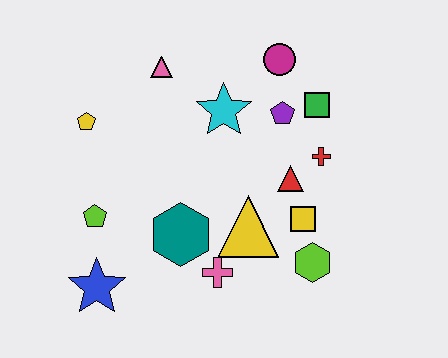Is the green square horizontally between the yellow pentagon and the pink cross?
No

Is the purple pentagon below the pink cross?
No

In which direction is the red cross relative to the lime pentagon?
The red cross is to the right of the lime pentagon.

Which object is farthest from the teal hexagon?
The magenta circle is farthest from the teal hexagon.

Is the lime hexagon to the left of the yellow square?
No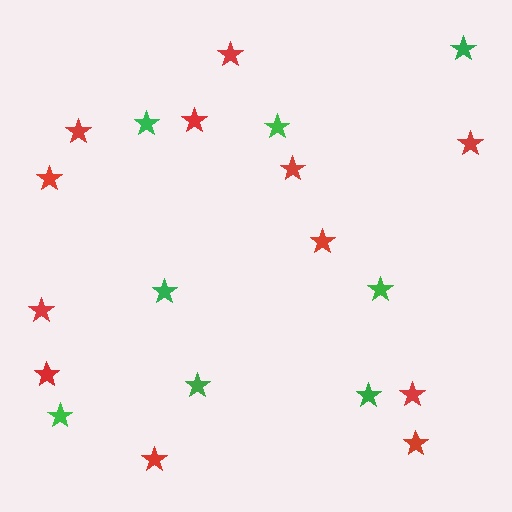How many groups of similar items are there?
There are 2 groups: one group of green stars (8) and one group of red stars (12).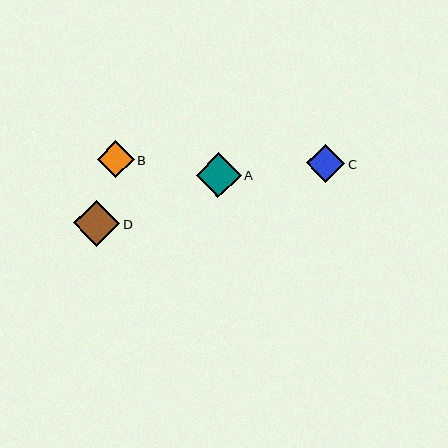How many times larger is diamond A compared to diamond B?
Diamond A is approximately 1.2 times the size of diamond B.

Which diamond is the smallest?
Diamond B is the smallest with a size of approximately 37 pixels.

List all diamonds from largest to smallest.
From largest to smallest: D, A, C, B.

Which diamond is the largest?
Diamond D is the largest with a size of approximately 46 pixels.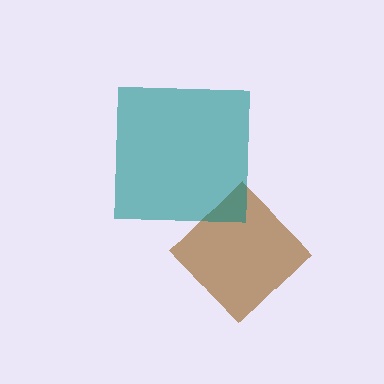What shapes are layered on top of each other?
The layered shapes are: a brown diamond, a teal square.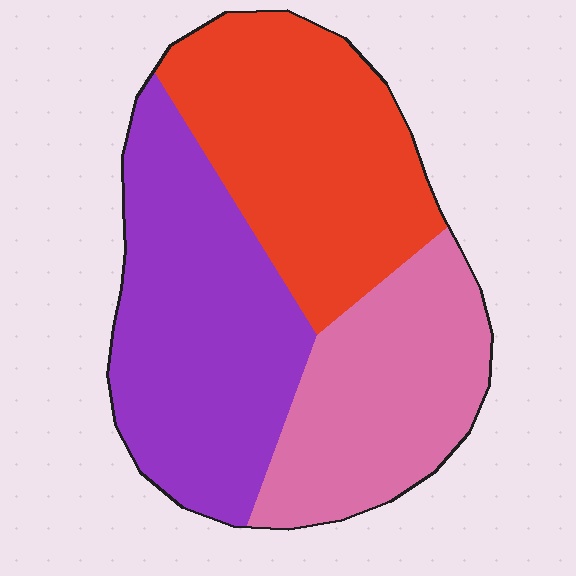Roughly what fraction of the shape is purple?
Purple takes up about three eighths (3/8) of the shape.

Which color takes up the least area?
Pink, at roughly 30%.